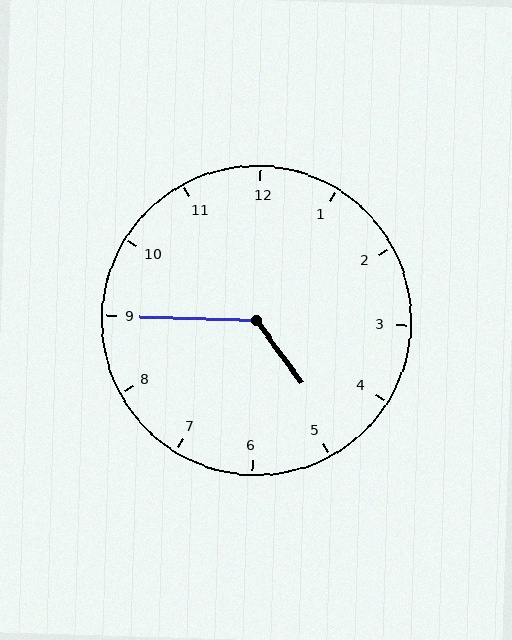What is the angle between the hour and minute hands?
Approximately 128 degrees.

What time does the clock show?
4:45.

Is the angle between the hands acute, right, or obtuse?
It is obtuse.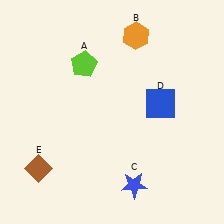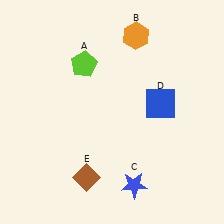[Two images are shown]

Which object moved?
The brown diamond (E) moved right.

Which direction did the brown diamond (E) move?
The brown diamond (E) moved right.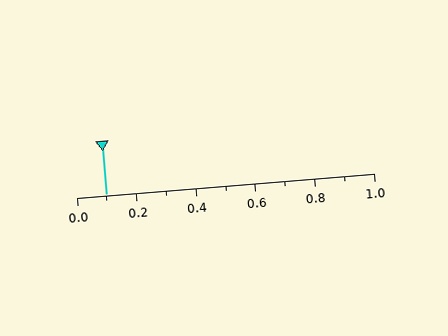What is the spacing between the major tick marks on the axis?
The major ticks are spaced 0.2 apart.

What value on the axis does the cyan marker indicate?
The marker indicates approximately 0.1.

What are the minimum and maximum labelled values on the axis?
The axis runs from 0.0 to 1.0.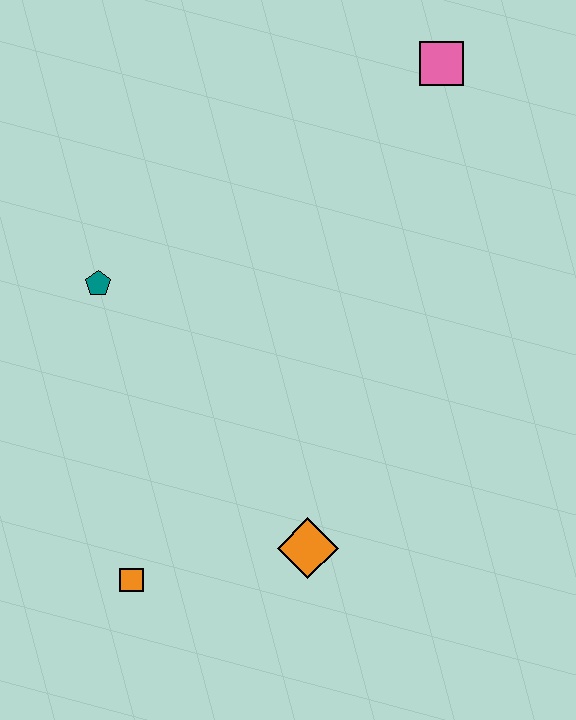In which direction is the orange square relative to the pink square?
The orange square is below the pink square.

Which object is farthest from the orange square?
The pink square is farthest from the orange square.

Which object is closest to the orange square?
The orange diamond is closest to the orange square.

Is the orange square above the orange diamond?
No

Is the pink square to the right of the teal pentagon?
Yes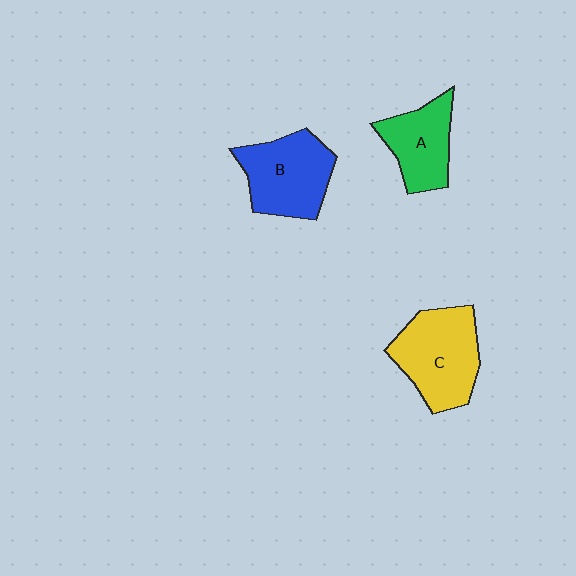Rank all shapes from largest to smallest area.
From largest to smallest: C (yellow), B (blue), A (green).